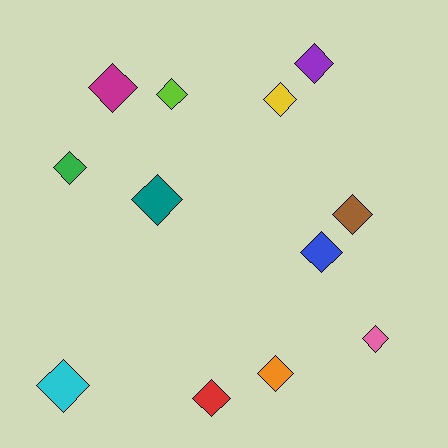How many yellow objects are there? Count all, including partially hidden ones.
There is 1 yellow object.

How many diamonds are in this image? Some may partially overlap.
There are 12 diamonds.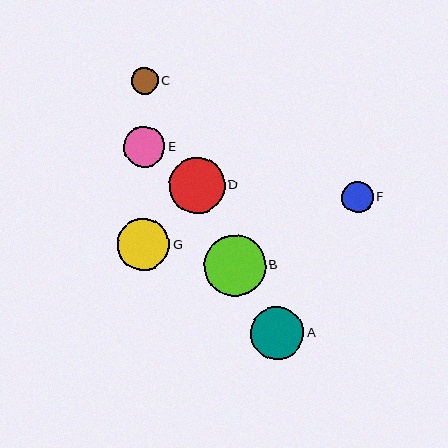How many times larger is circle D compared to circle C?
Circle D is approximately 2.0 times the size of circle C.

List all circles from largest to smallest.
From largest to smallest: B, D, A, G, E, F, C.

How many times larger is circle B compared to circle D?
Circle B is approximately 1.1 times the size of circle D.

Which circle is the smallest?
Circle C is the smallest with a size of approximately 27 pixels.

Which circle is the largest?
Circle B is the largest with a size of approximately 62 pixels.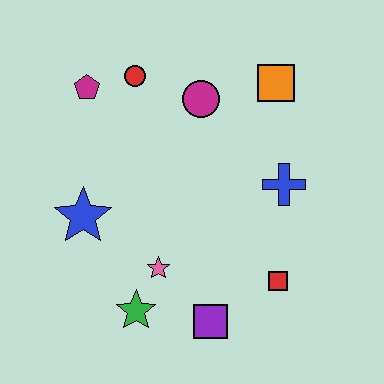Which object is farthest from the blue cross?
The magenta pentagon is farthest from the blue cross.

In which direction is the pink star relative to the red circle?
The pink star is below the red circle.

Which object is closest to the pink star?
The green star is closest to the pink star.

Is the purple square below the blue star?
Yes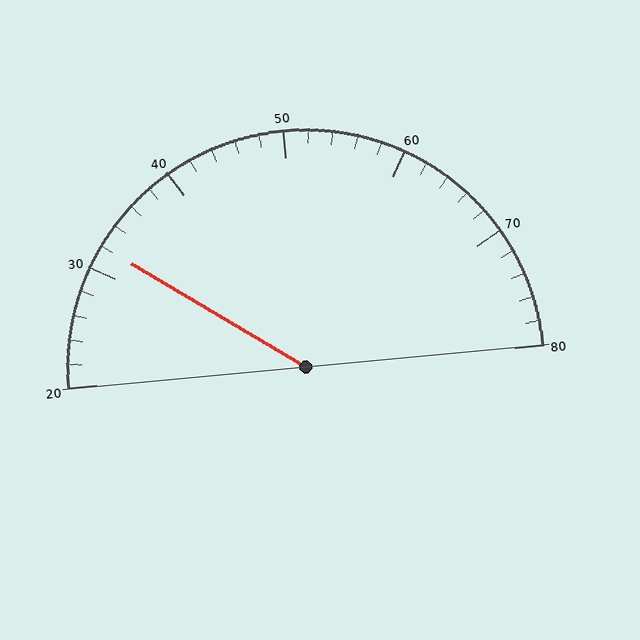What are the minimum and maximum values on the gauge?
The gauge ranges from 20 to 80.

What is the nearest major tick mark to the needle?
The nearest major tick mark is 30.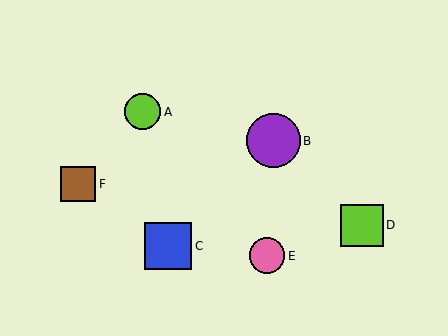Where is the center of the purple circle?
The center of the purple circle is at (273, 141).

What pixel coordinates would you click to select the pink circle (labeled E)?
Click at (267, 256) to select the pink circle E.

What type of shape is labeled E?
Shape E is a pink circle.